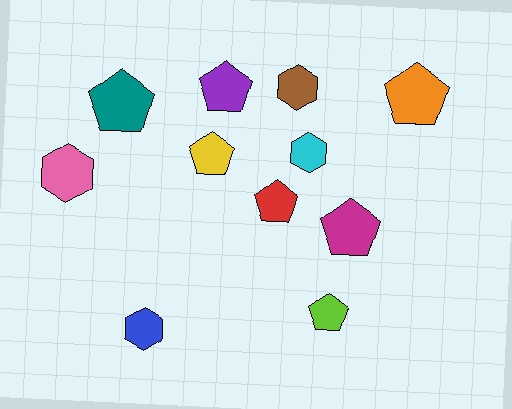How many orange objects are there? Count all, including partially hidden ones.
There is 1 orange object.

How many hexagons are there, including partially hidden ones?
There are 4 hexagons.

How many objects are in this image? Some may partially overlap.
There are 11 objects.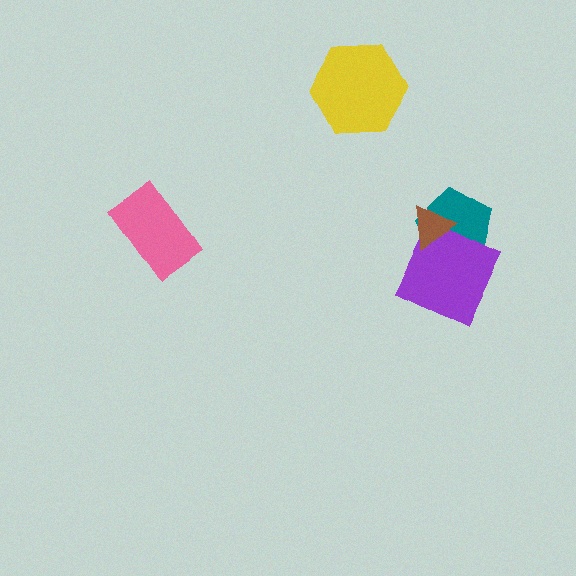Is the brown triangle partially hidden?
No, no other shape covers it.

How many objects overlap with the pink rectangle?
0 objects overlap with the pink rectangle.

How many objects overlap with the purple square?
2 objects overlap with the purple square.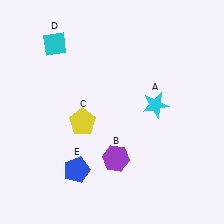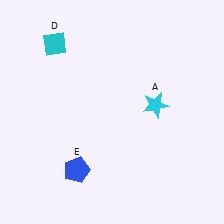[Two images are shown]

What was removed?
The yellow pentagon (C), the purple hexagon (B) were removed in Image 2.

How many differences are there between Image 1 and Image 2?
There are 2 differences between the two images.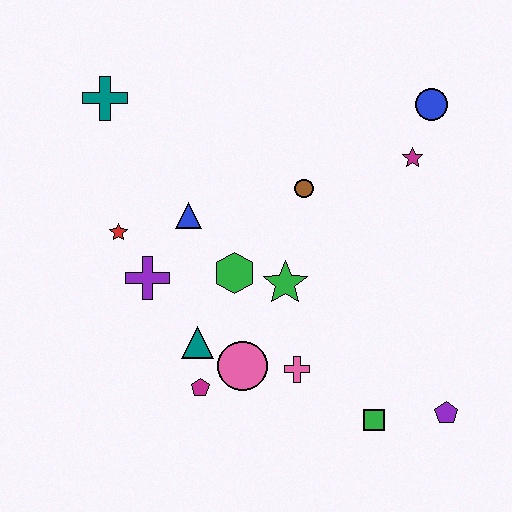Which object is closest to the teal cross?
The red star is closest to the teal cross.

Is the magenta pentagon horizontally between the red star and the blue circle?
Yes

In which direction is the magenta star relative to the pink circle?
The magenta star is above the pink circle.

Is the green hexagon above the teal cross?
No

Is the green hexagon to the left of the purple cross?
No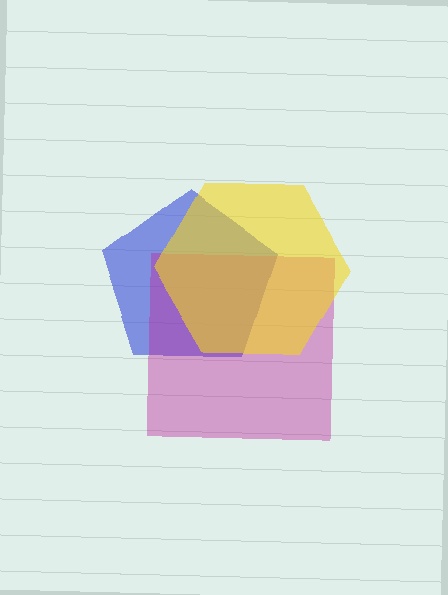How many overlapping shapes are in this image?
There are 3 overlapping shapes in the image.